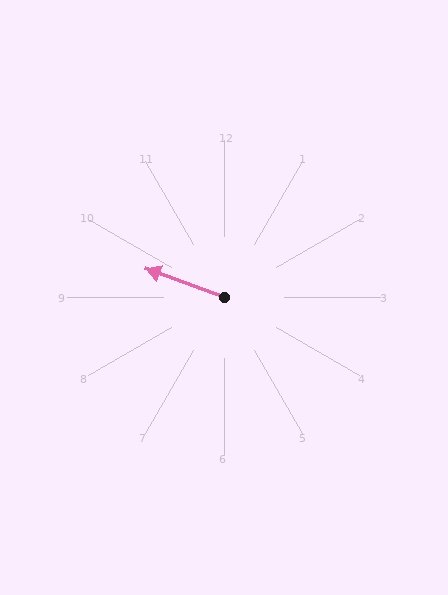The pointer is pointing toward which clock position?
Roughly 10 o'clock.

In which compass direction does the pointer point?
West.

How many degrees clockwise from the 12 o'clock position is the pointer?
Approximately 290 degrees.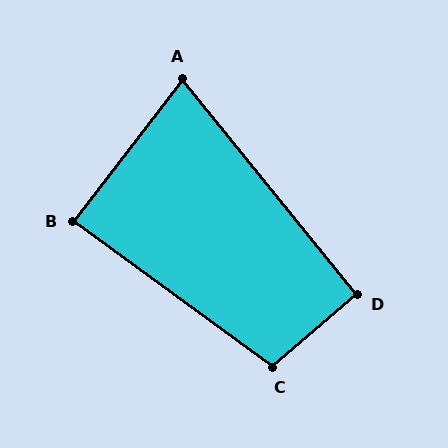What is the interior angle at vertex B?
Approximately 89 degrees (approximately right).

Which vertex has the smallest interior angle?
A, at approximately 76 degrees.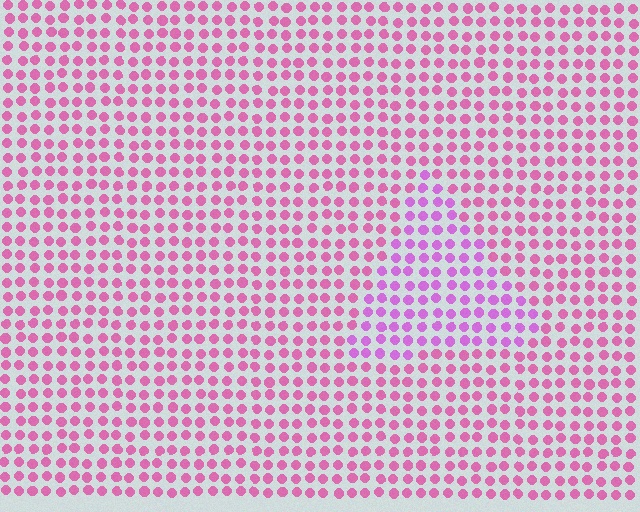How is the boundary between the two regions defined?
The boundary is defined purely by a slight shift in hue (about 29 degrees). Spacing, size, and orientation are identical on both sides.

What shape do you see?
I see a triangle.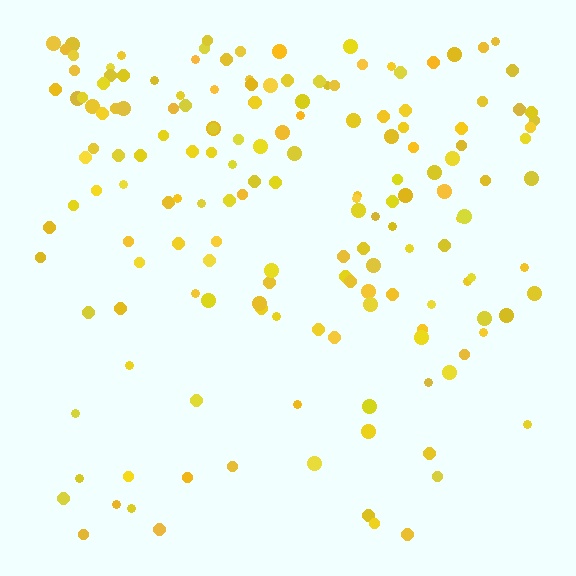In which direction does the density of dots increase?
From bottom to top, with the top side densest.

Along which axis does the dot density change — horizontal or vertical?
Vertical.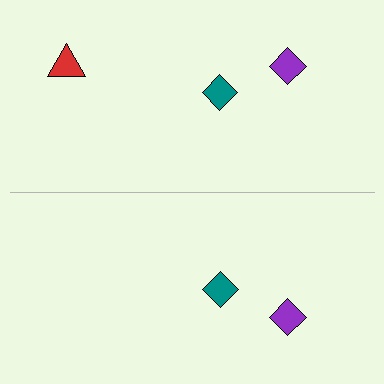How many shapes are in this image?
There are 5 shapes in this image.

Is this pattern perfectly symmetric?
No, the pattern is not perfectly symmetric. A red triangle is missing from the bottom side.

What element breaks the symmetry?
A red triangle is missing from the bottom side.